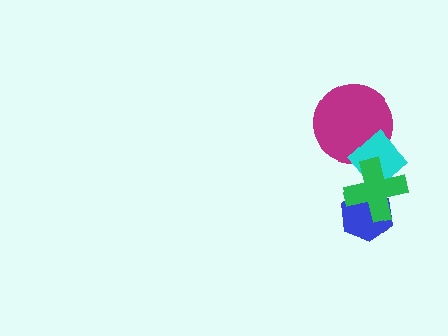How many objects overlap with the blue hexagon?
1 object overlaps with the blue hexagon.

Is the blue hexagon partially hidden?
Yes, it is partially covered by another shape.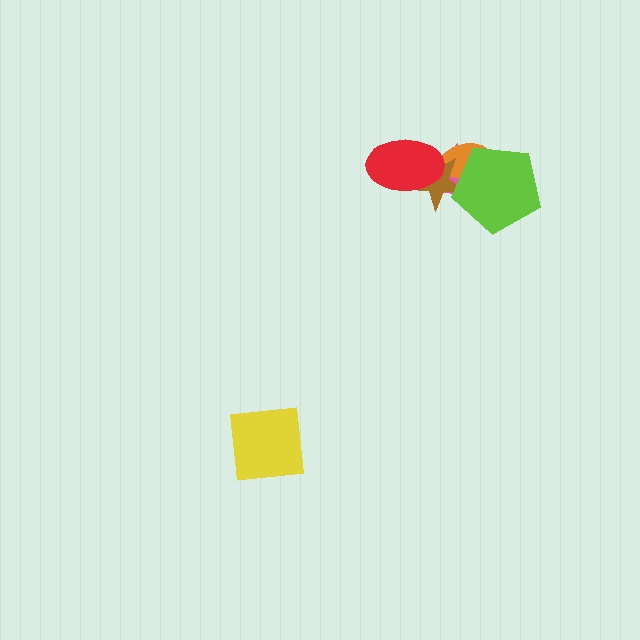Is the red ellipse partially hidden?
No, no other shape covers it.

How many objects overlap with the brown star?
4 objects overlap with the brown star.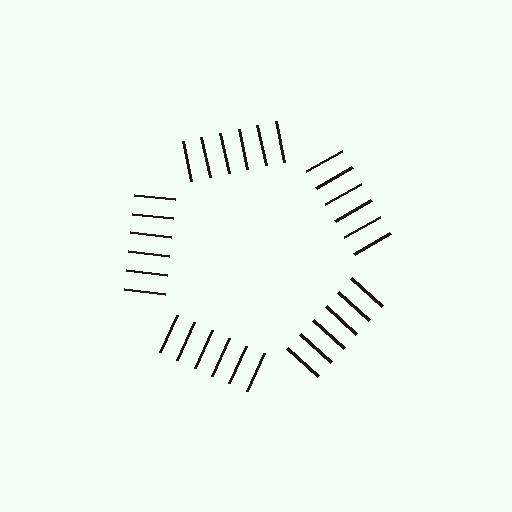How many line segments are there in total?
30 — 6 along each of the 5 edges.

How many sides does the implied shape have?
5 sides — the line-ends trace a pentagon.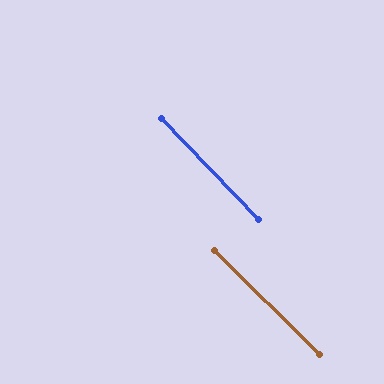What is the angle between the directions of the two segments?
Approximately 1 degree.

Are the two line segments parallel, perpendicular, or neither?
Parallel — their directions differ by only 1.4°.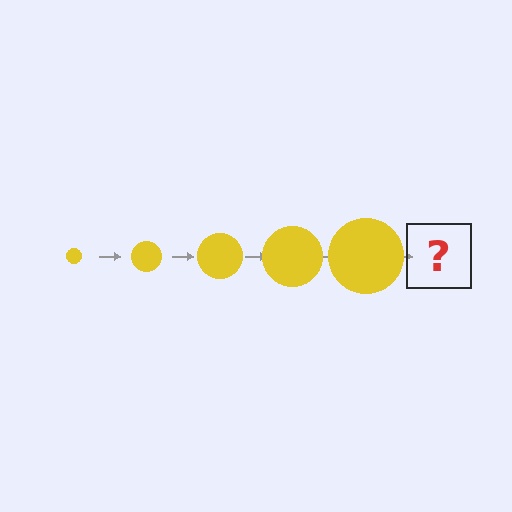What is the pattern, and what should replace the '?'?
The pattern is that the circle gets progressively larger each step. The '?' should be a yellow circle, larger than the previous one.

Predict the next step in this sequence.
The next step is a yellow circle, larger than the previous one.